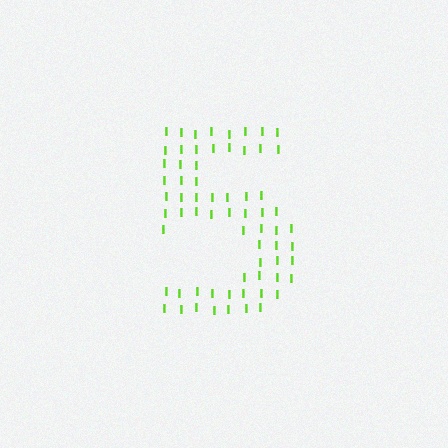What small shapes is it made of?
It is made of small letter I's.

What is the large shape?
The large shape is the digit 5.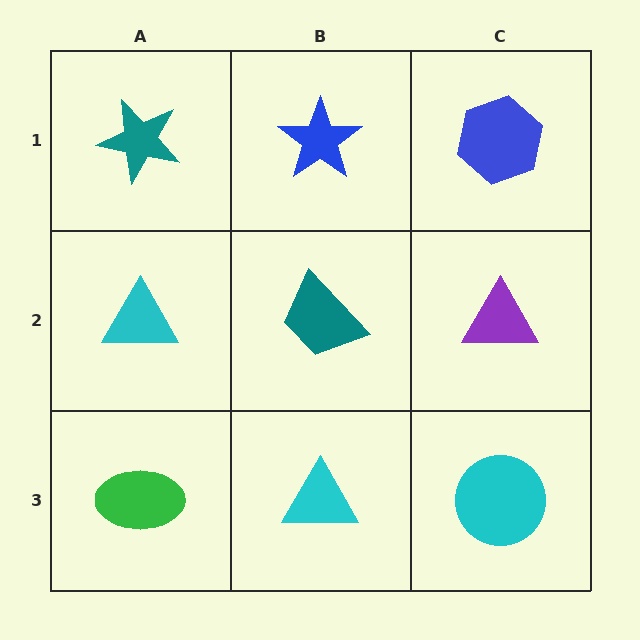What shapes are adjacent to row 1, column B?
A teal trapezoid (row 2, column B), a teal star (row 1, column A), a blue hexagon (row 1, column C).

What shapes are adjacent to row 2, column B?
A blue star (row 1, column B), a cyan triangle (row 3, column B), a cyan triangle (row 2, column A), a purple triangle (row 2, column C).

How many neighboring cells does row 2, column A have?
3.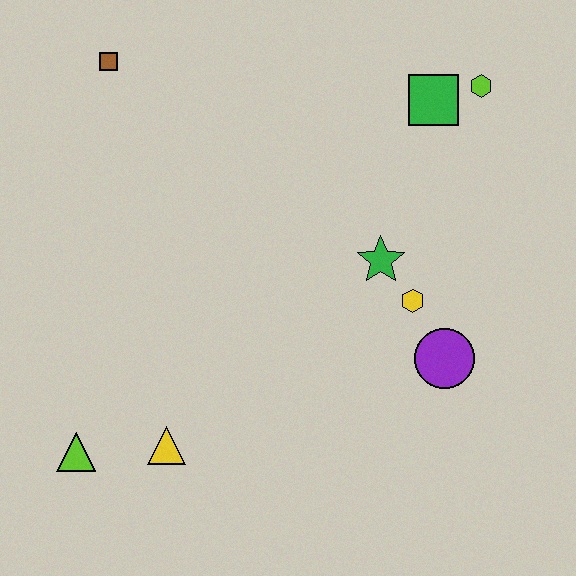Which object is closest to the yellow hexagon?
The green star is closest to the yellow hexagon.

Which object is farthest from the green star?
The lime triangle is farthest from the green star.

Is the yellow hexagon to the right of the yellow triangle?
Yes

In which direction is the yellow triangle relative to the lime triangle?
The yellow triangle is to the right of the lime triangle.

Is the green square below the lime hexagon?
Yes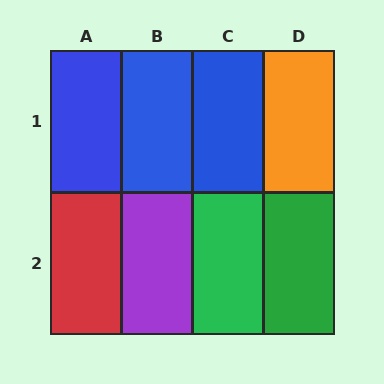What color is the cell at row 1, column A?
Blue.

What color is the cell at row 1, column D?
Orange.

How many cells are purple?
1 cell is purple.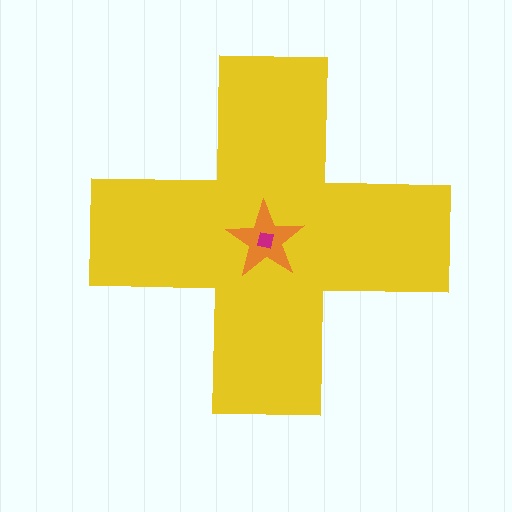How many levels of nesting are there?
3.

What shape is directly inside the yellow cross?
The orange star.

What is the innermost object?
The magenta square.